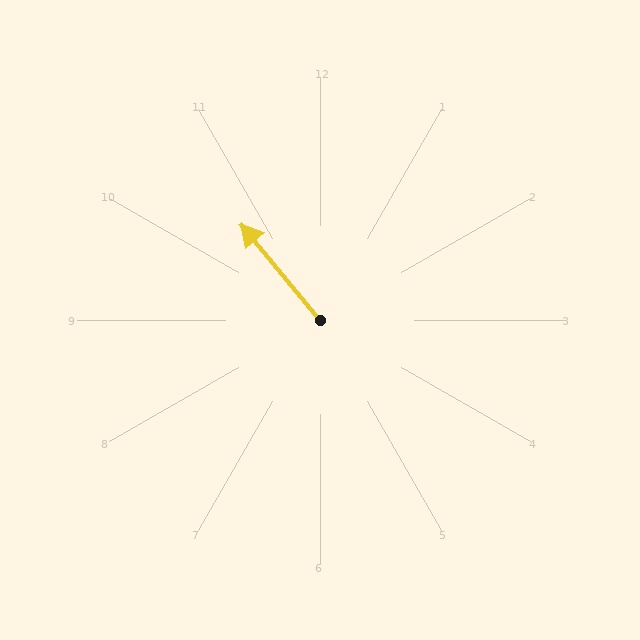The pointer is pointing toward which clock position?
Roughly 11 o'clock.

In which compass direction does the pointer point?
Northwest.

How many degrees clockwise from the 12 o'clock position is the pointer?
Approximately 321 degrees.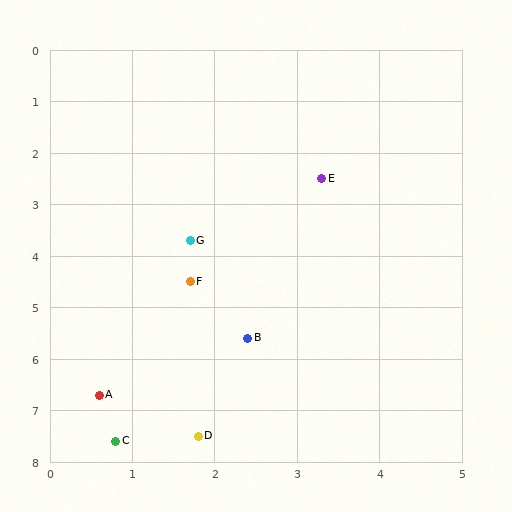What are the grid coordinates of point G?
Point G is at approximately (1.7, 3.7).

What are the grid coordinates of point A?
Point A is at approximately (0.6, 6.7).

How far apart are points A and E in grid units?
Points A and E are about 5.0 grid units apart.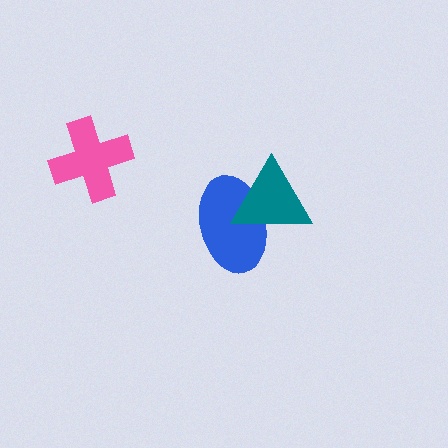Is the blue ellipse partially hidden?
Yes, it is partially covered by another shape.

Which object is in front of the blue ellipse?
The teal triangle is in front of the blue ellipse.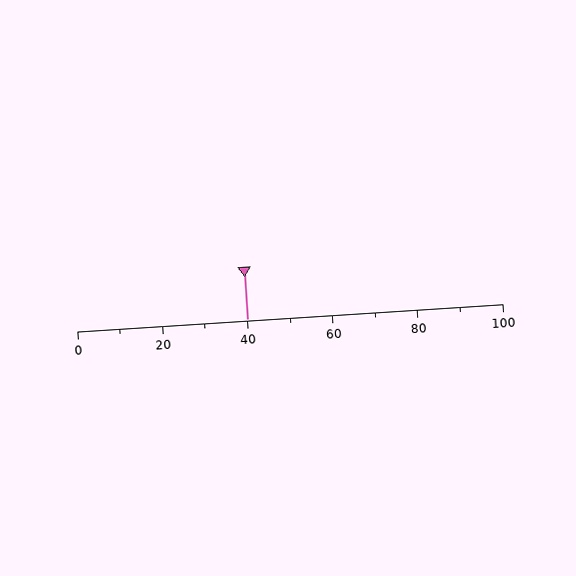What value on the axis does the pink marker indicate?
The marker indicates approximately 40.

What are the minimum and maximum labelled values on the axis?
The axis runs from 0 to 100.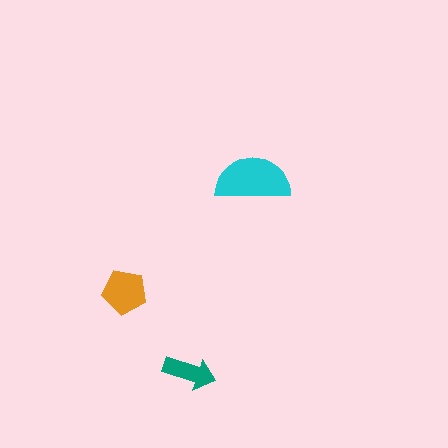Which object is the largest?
The cyan semicircle.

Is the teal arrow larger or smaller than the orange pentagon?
Smaller.